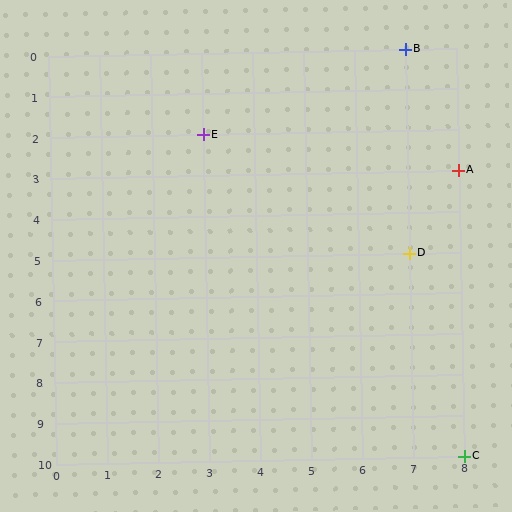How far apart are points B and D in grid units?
Points B and D are 5 rows apart.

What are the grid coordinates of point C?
Point C is at grid coordinates (8, 10).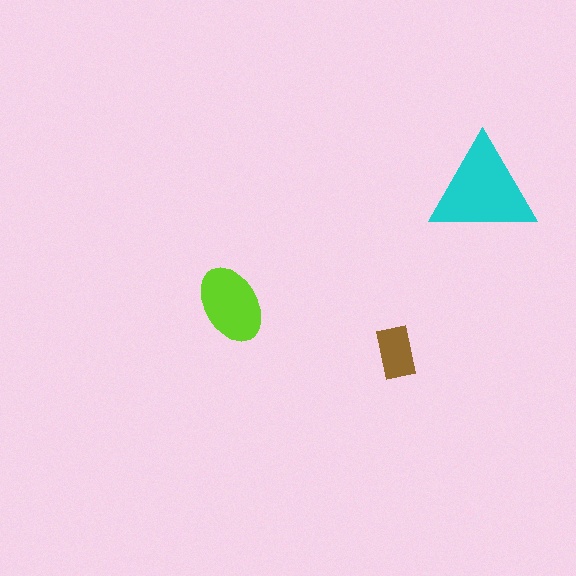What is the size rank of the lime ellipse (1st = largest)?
2nd.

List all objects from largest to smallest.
The cyan triangle, the lime ellipse, the brown rectangle.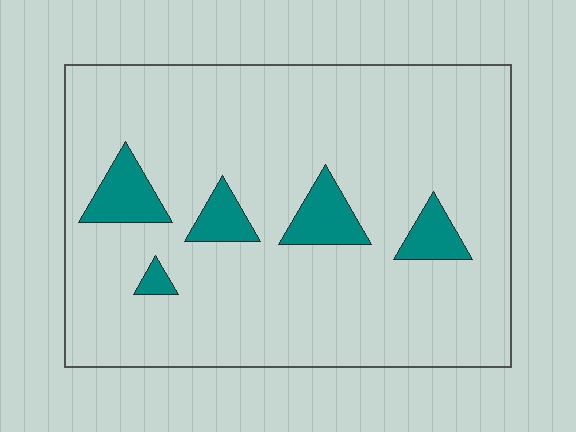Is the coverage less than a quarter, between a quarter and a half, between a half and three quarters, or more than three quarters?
Less than a quarter.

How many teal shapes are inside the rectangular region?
5.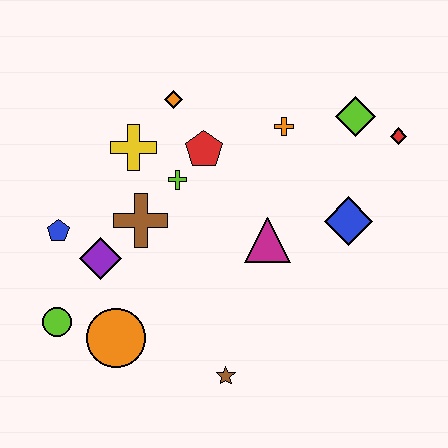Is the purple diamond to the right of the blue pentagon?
Yes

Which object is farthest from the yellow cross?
The red diamond is farthest from the yellow cross.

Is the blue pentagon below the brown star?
No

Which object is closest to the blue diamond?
The magenta triangle is closest to the blue diamond.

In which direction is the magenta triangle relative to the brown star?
The magenta triangle is above the brown star.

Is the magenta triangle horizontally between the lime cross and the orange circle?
No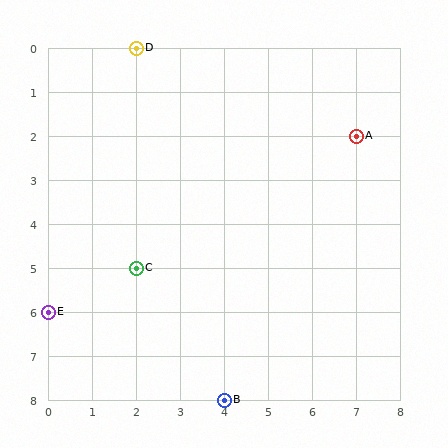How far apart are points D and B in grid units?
Points D and B are 2 columns and 8 rows apart (about 8.2 grid units diagonally).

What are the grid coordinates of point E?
Point E is at grid coordinates (0, 6).